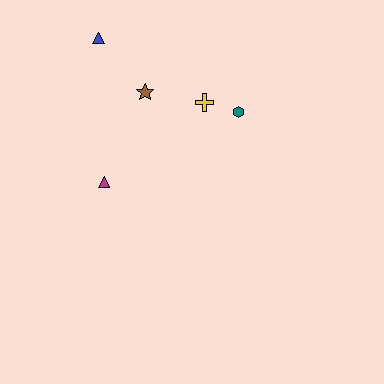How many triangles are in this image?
There are 2 triangles.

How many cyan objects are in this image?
There are no cyan objects.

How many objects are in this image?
There are 5 objects.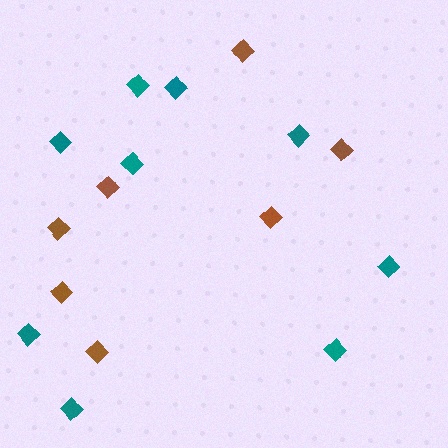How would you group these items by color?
There are 2 groups: one group of brown diamonds (7) and one group of teal diamonds (9).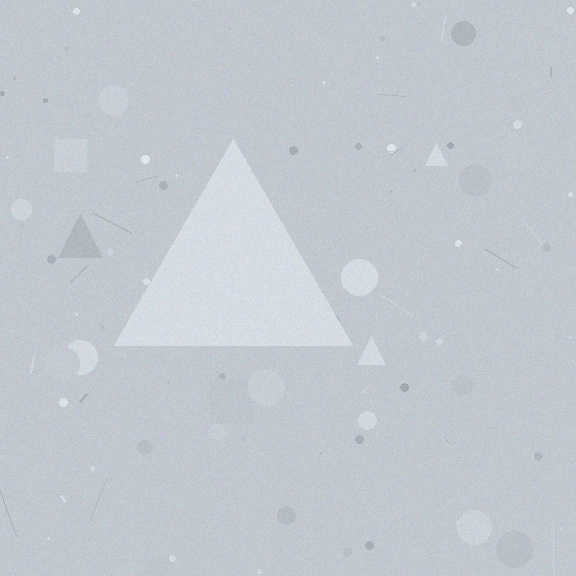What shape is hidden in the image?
A triangle is hidden in the image.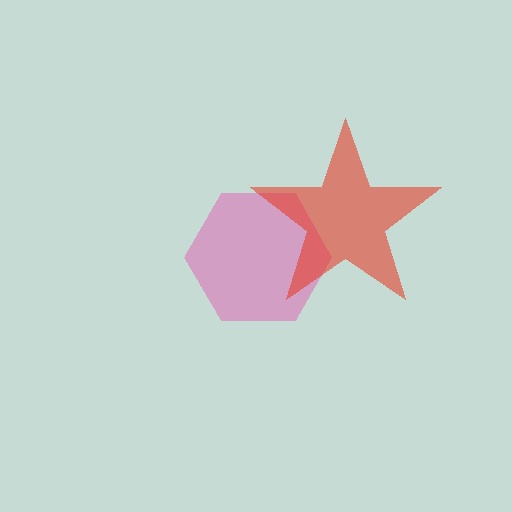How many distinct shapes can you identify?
There are 2 distinct shapes: a pink hexagon, a red star.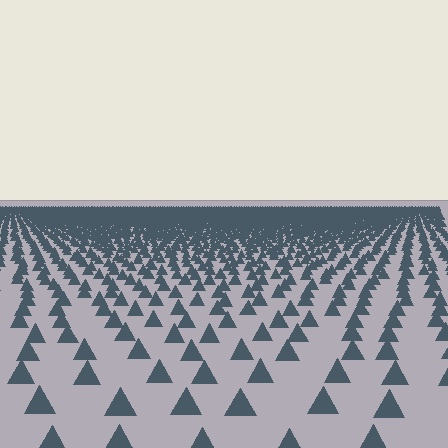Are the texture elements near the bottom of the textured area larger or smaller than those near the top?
Larger. Near the bottom, elements are closer to the viewer and appear at a bigger on-screen size.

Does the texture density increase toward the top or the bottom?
Density increases toward the top.